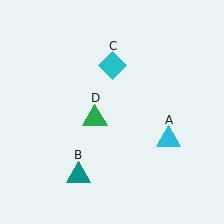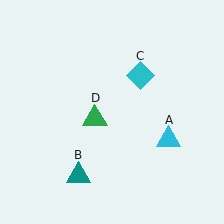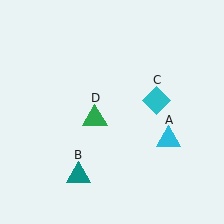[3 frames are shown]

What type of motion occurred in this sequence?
The cyan diamond (object C) rotated clockwise around the center of the scene.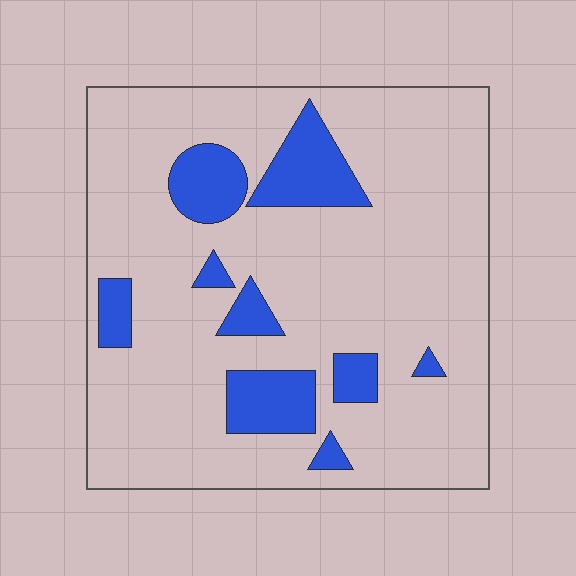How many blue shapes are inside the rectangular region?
9.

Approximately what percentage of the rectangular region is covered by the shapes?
Approximately 15%.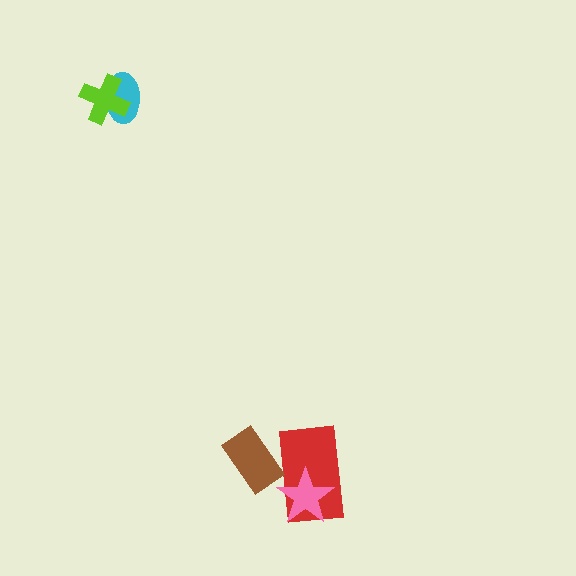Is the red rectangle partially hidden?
Yes, it is partially covered by another shape.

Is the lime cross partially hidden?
No, no other shape covers it.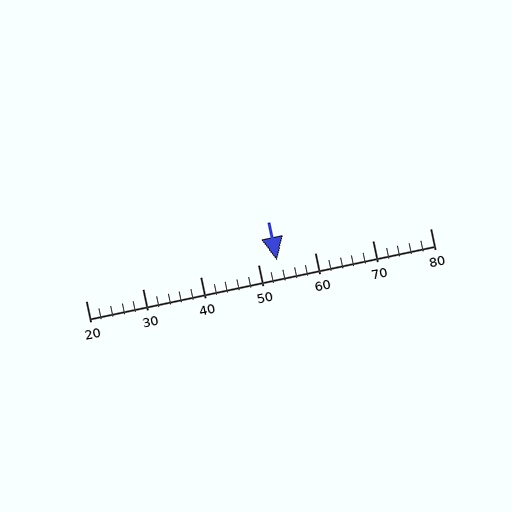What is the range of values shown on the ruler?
The ruler shows values from 20 to 80.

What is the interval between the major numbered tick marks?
The major tick marks are spaced 10 units apart.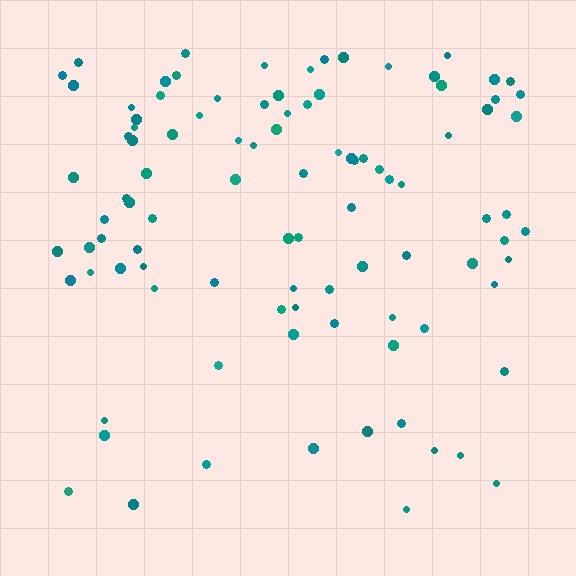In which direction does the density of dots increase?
From bottom to top, with the top side densest.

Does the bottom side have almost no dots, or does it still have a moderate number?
Still a moderate number, just noticeably fewer than the top.